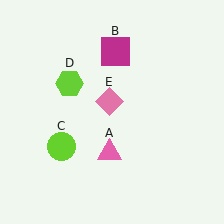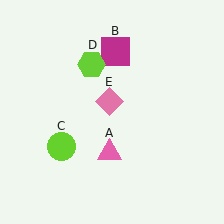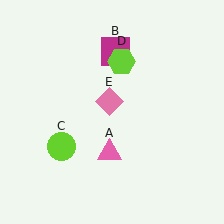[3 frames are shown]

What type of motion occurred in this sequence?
The lime hexagon (object D) rotated clockwise around the center of the scene.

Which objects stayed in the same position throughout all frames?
Pink triangle (object A) and magenta square (object B) and lime circle (object C) and pink diamond (object E) remained stationary.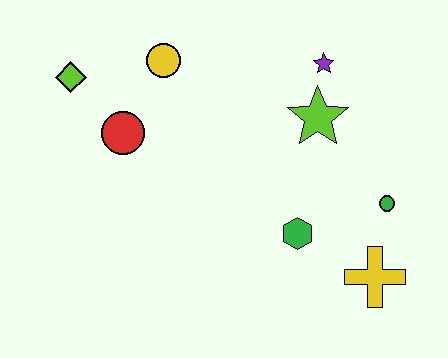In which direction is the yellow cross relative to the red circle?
The yellow cross is to the right of the red circle.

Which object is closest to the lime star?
The purple star is closest to the lime star.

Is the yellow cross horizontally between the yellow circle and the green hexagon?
No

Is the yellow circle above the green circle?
Yes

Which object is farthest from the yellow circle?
The yellow cross is farthest from the yellow circle.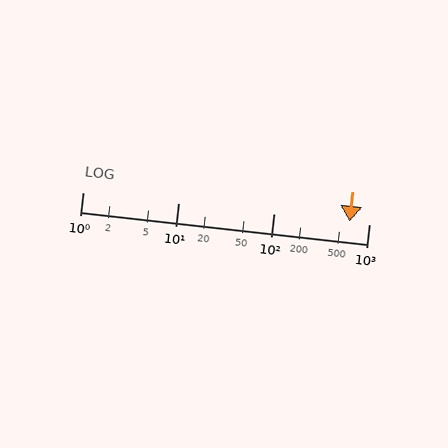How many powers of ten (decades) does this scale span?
The scale spans 3 decades, from 1 to 1000.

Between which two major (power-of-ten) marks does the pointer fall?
The pointer is between 100 and 1000.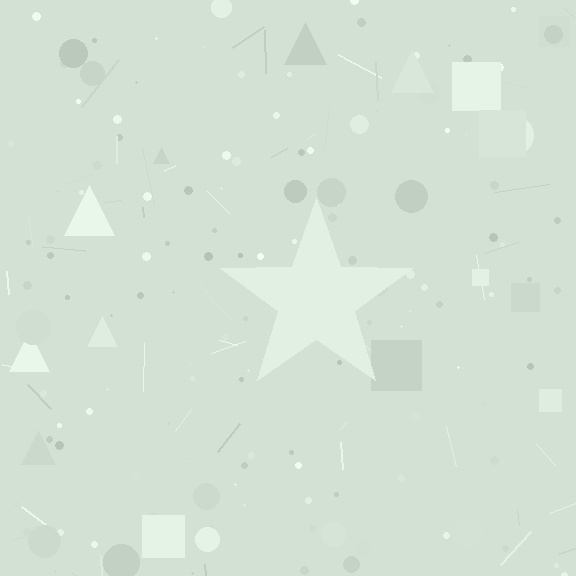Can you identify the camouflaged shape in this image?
The camouflaged shape is a star.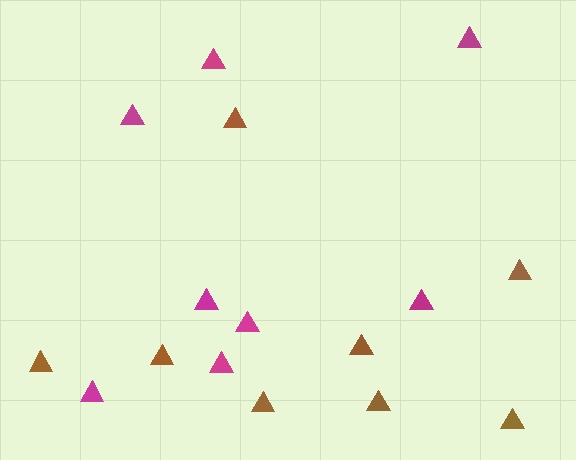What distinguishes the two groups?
There are 2 groups: one group of magenta triangles (8) and one group of brown triangles (8).